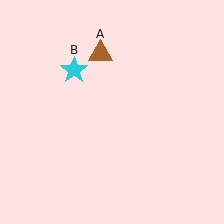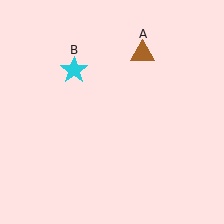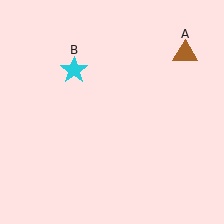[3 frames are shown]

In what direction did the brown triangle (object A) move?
The brown triangle (object A) moved right.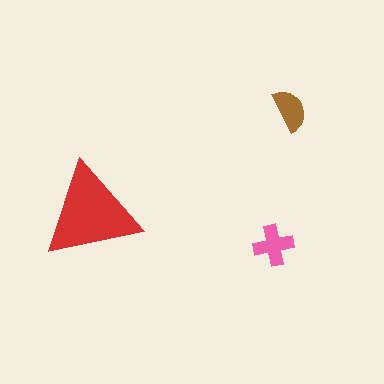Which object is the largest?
The red triangle.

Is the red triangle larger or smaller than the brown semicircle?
Larger.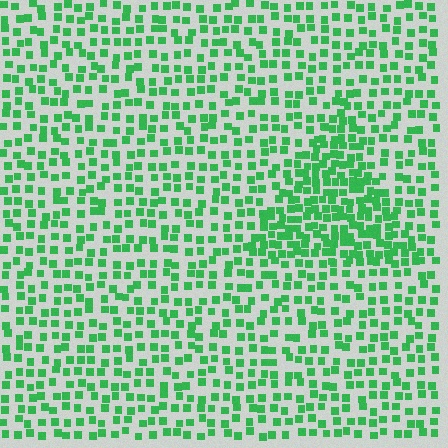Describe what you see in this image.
The image contains small green elements arranged at two different densities. A triangle-shaped region is visible where the elements are more densely packed than the surrounding area.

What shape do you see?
I see a triangle.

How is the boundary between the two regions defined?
The boundary is defined by a change in element density (approximately 1.9x ratio). All elements are the same color, size, and shape.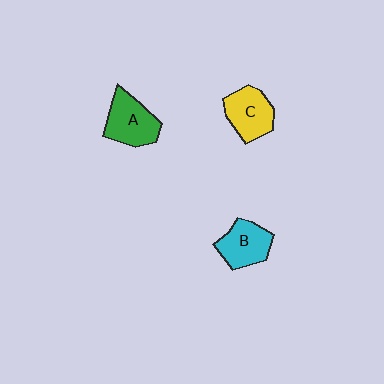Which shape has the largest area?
Shape A (green).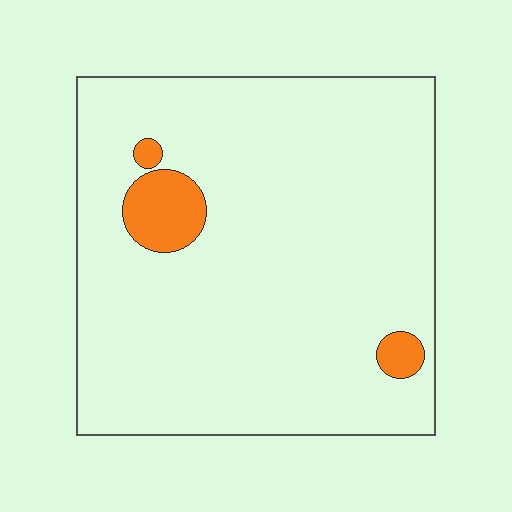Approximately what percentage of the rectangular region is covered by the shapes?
Approximately 5%.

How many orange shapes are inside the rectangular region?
3.